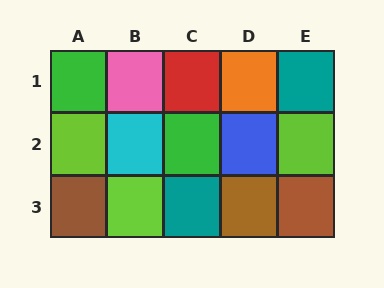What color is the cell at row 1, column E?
Teal.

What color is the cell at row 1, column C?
Red.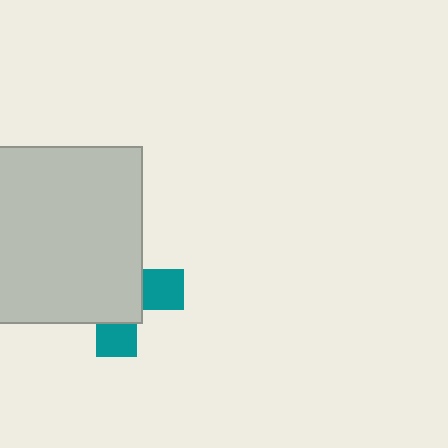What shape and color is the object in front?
The object in front is a light gray rectangle.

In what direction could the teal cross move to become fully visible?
The teal cross could move toward the lower-right. That would shift it out from behind the light gray rectangle entirely.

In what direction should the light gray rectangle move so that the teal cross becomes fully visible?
The light gray rectangle should move toward the upper-left. That is the shortest direction to clear the overlap and leave the teal cross fully visible.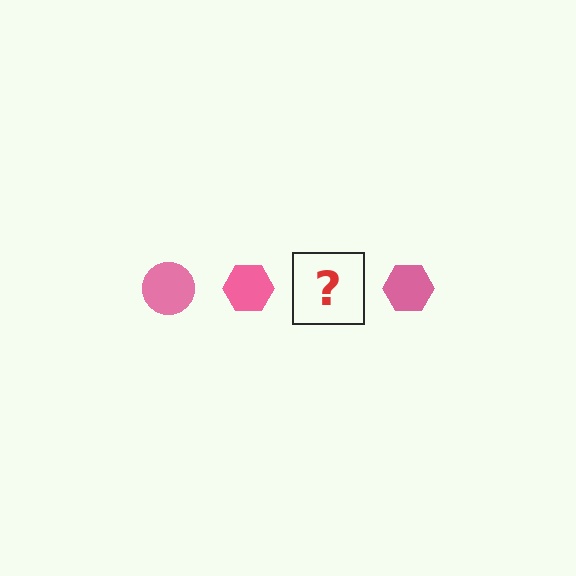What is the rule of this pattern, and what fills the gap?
The rule is that the pattern cycles through circle, hexagon shapes in pink. The gap should be filled with a pink circle.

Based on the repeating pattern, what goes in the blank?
The blank should be a pink circle.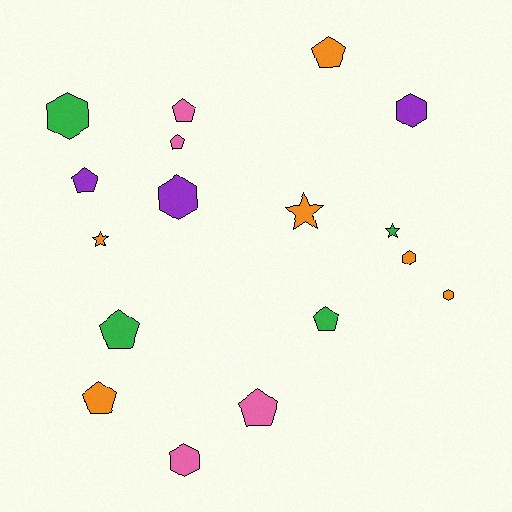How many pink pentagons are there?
There are 3 pink pentagons.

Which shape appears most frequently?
Pentagon, with 8 objects.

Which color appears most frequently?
Orange, with 6 objects.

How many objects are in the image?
There are 17 objects.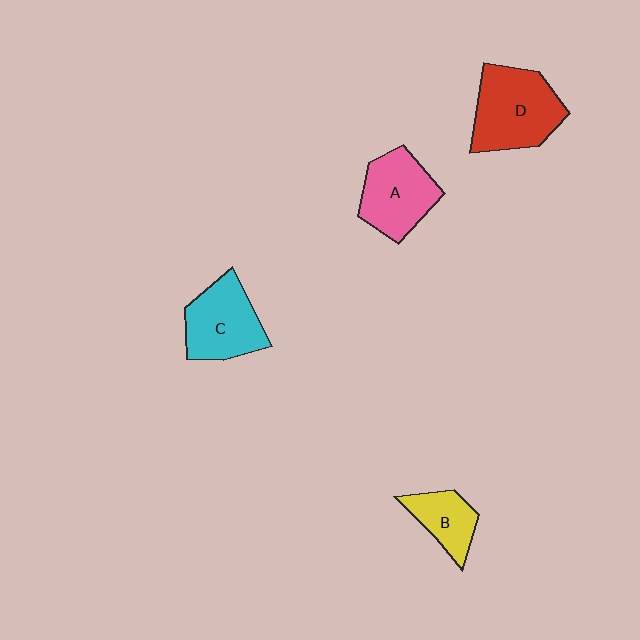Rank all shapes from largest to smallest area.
From largest to smallest: D (red), C (cyan), A (pink), B (yellow).